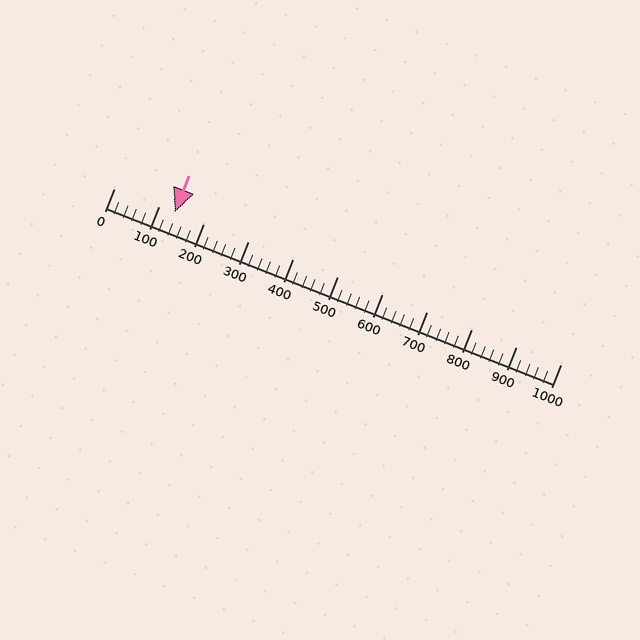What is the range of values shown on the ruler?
The ruler shows values from 0 to 1000.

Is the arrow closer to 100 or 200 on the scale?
The arrow is closer to 100.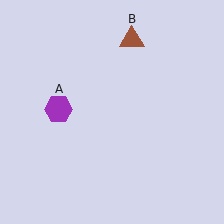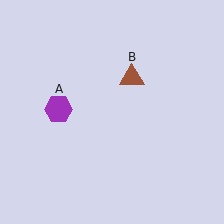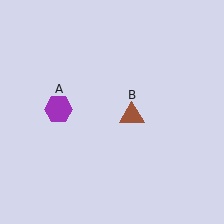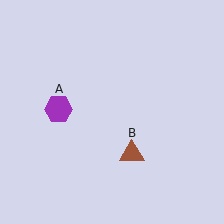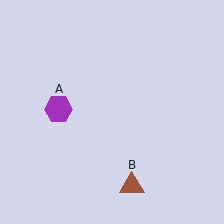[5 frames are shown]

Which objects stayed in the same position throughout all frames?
Purple hexagon (object A) remained stationary.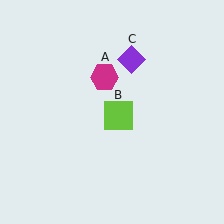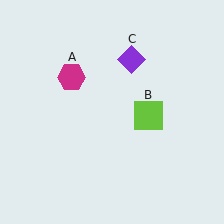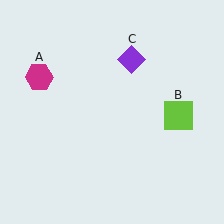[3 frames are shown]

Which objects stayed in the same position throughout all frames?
Purple diamond (object C) remained stationary.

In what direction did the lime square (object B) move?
The lime square (object B) moved right.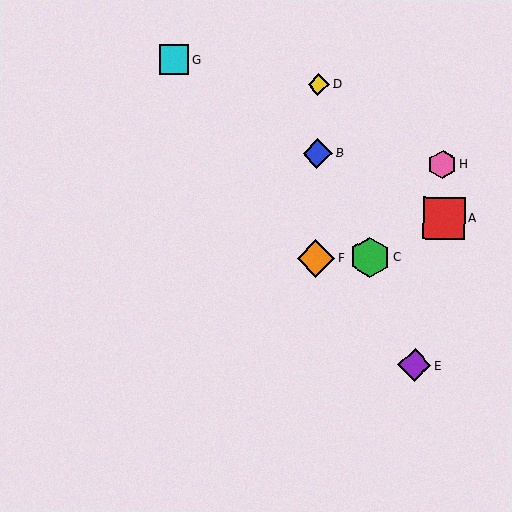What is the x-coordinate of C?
Object C is at x≈370.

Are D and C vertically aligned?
No, D is at x≈318 and C is at x≈370.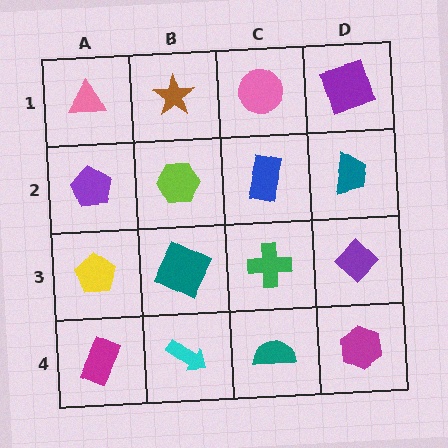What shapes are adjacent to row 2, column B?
A brown star (row 1, column B), a teal square (row 3, column B), a purple pentagon (row 2, column A), a blue rectangle (row 2, column C).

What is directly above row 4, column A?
A yellow pentagon.